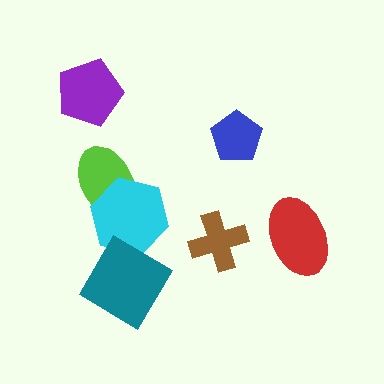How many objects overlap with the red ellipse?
0 objects overlap with the red ellipse.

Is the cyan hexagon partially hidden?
Yes, it is partially covered by another shape.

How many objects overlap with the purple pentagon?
0 objects overlap with the purple pentagon.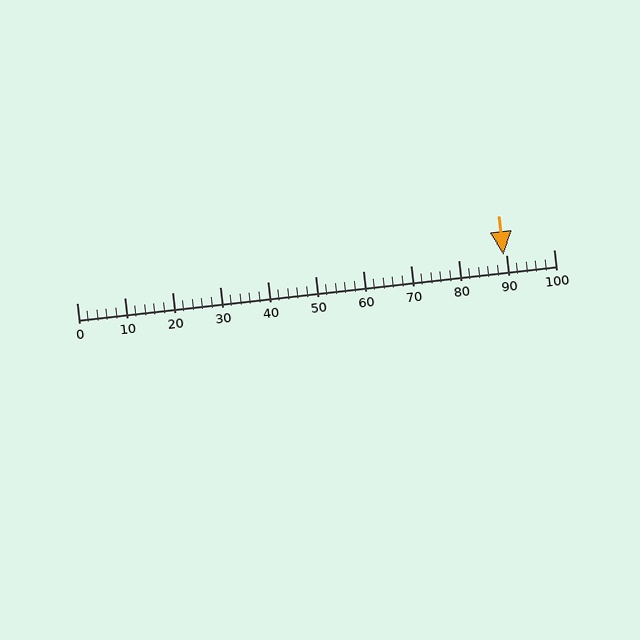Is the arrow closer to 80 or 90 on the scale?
The arrow is closer to 90.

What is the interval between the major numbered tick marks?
The major tick marks are spaced 10 units apart.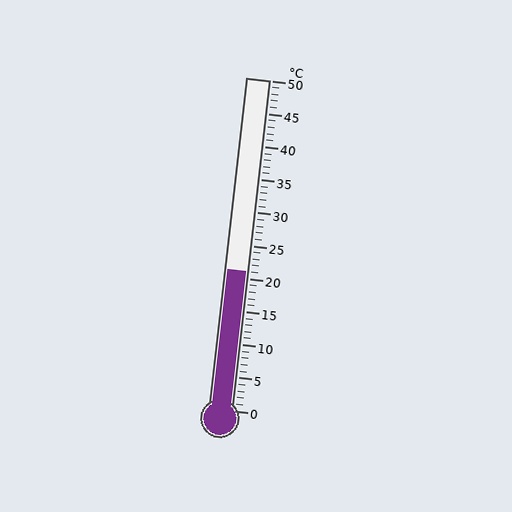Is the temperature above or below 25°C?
The temperature is below 25°C.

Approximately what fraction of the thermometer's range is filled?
The thermometer is filled to approximately 40% of its range.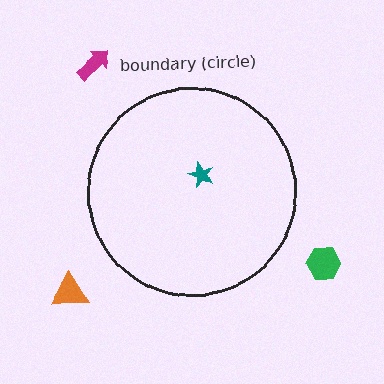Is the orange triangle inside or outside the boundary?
Outside.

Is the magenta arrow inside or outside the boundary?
Outside.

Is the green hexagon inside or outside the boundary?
Outside.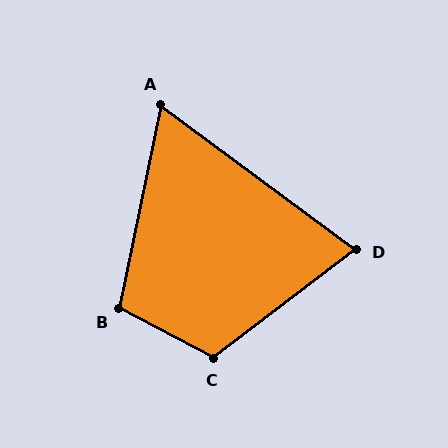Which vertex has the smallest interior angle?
A, at approximately 65 degrees.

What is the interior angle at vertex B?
Approximately 106 degrees (obtuse).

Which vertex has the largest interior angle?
C, at approximately 115 degrees.